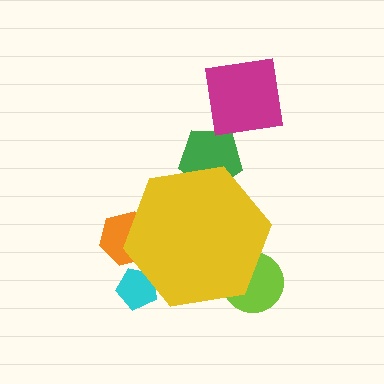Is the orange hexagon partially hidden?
Yes, the orange hexagon is partially hidden behind the yellow hexagon.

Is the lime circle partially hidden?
Yes, the lime circle is partially hidden behind the yellow hexagon.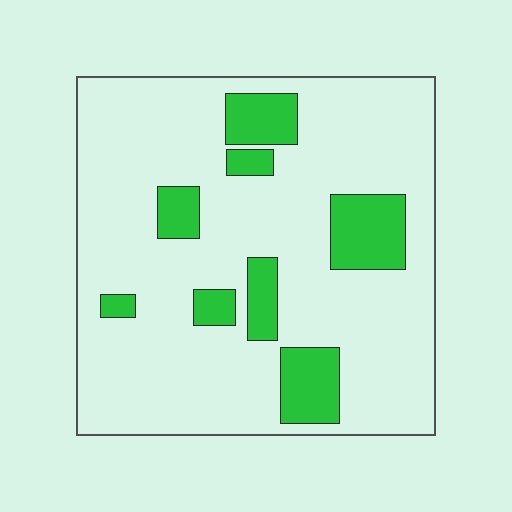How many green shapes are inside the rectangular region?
8.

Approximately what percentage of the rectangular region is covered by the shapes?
Approximately 20%.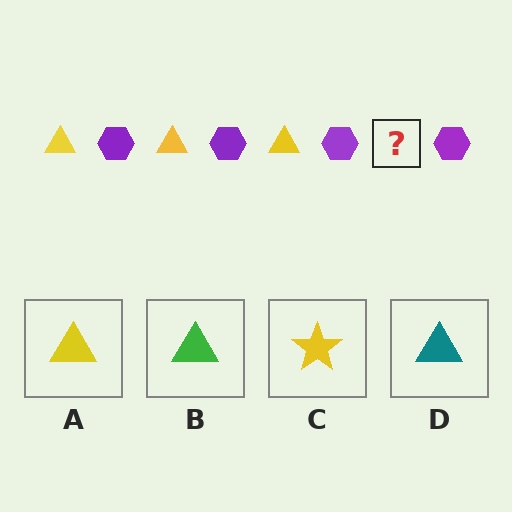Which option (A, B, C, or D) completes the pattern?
A.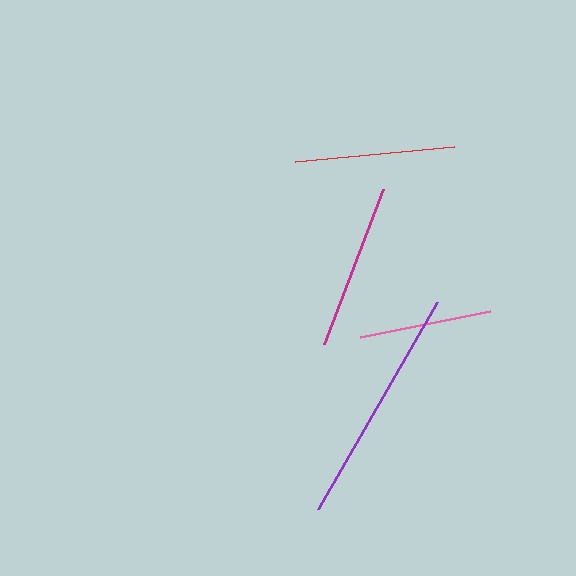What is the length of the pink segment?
The pink segment is approximately 133 pixels long.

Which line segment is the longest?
The purple line is the longest at approximately 239 pixels.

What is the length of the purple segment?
The purple segment is approximately 239 pixels long.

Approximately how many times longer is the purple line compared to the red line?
The purple line is approximately 1.5 times the length of the red line.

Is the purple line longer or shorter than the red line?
The purple line is longer than the red line.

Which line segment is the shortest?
The pink line is the shortest at approximately 133 pixels.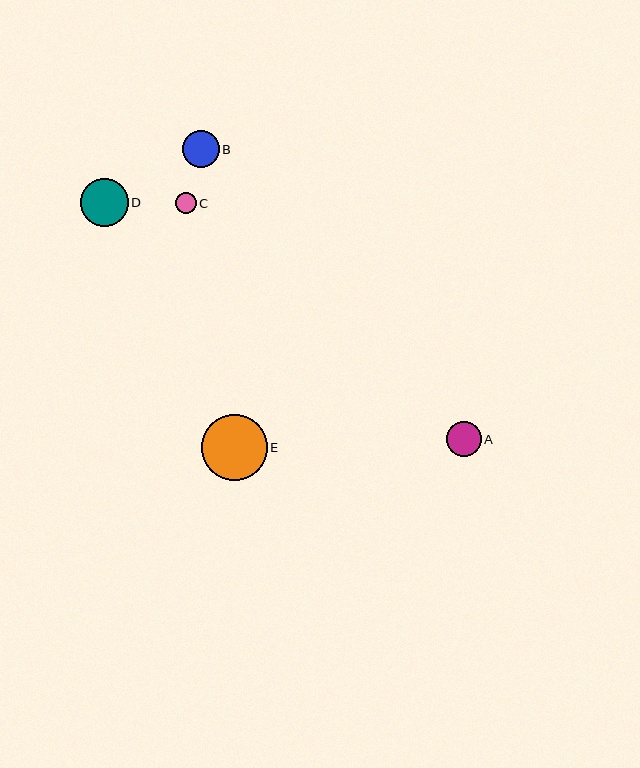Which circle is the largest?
Circle E is the largest with a size of approximately 66 pixels.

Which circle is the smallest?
Circle C is the smallest with a size of approximately 20 pixels.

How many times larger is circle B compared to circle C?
Circle B is approximately 1.8 times the size of circle C.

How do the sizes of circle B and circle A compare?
Circle B and circle A are approximately the same size.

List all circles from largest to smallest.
From largest to smallest: E, D, B, A, C.